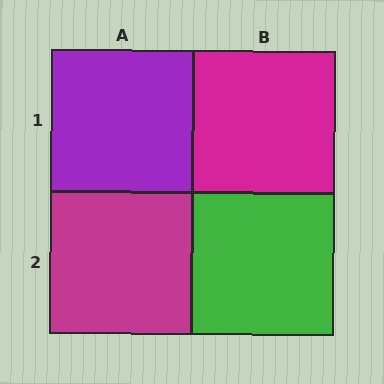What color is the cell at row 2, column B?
Green.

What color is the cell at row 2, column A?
Magenta.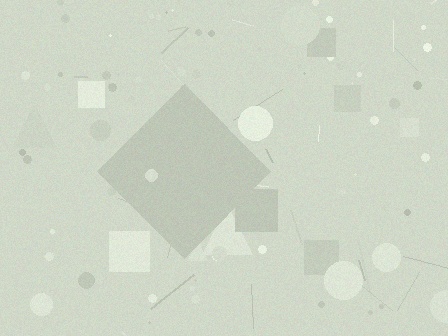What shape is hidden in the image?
A diamond is hidden in the image.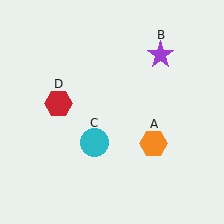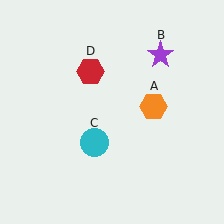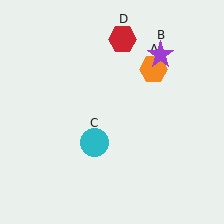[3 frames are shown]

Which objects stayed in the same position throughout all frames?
Purple star (object B) and cyan circle (object C) remained stationary.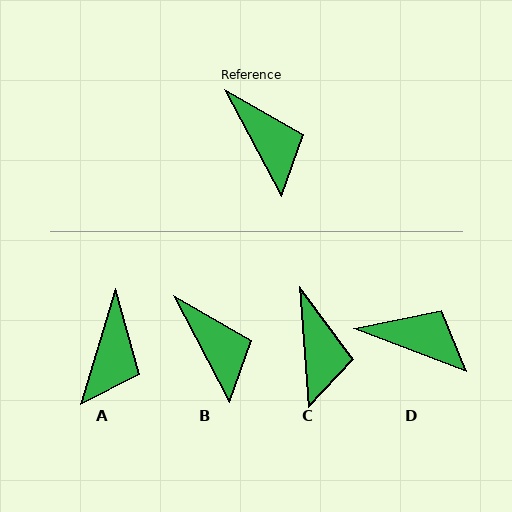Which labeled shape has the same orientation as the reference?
B.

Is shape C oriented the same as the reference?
No, it is off by about 23 degrees.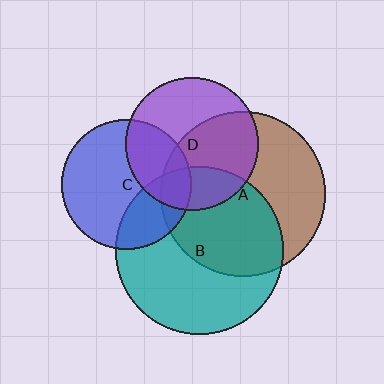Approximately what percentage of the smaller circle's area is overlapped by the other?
Approximately 50%.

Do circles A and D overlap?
Yes.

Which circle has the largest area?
Circle B (teal).